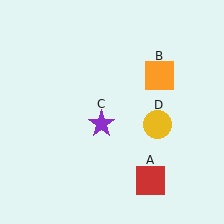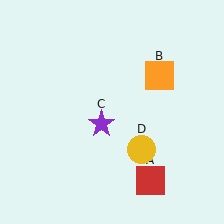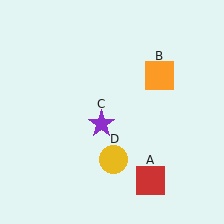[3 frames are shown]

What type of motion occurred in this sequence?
The yellow circle (object D) rotated clockwise around the center of the scene.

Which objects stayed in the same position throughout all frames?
Red square (object A) and orange square (object B) and purple star (object C) remained stationary.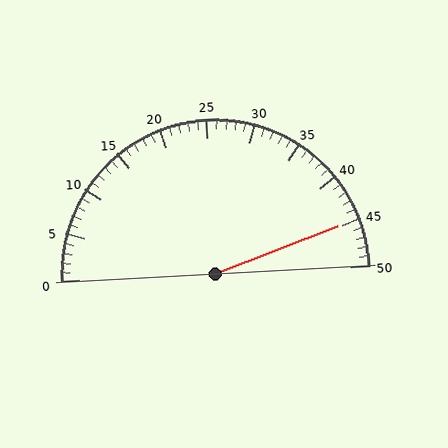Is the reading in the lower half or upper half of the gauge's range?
The reading is in the upper half of the range (0 to 50).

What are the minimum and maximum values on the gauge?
The gauge ranges from 0 to 50.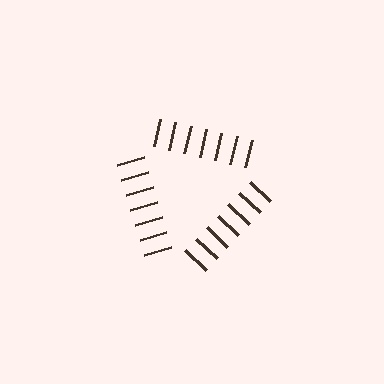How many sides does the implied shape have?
3 sides — the line-ends trace a triangle.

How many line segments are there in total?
21 — 7 along each of the 3 edges.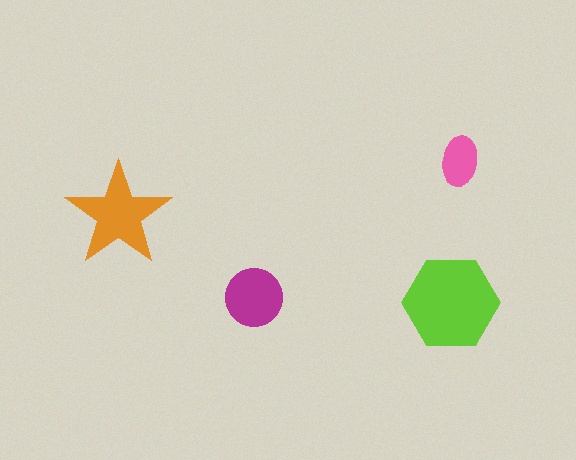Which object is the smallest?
The pink ellipse.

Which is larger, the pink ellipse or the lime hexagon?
The lime hexagon.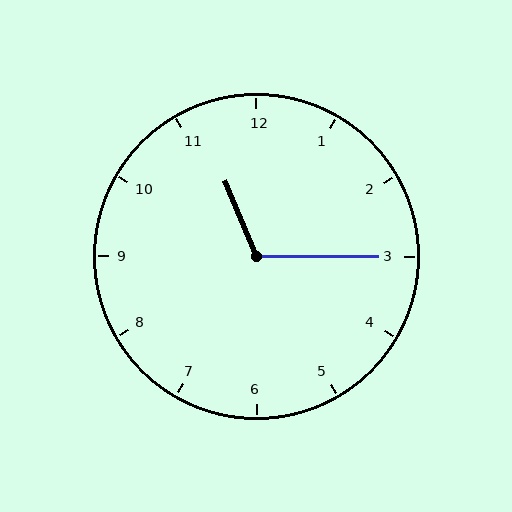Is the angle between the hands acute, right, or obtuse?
It is obtuse.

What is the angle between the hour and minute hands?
Approximately 112 degrees.